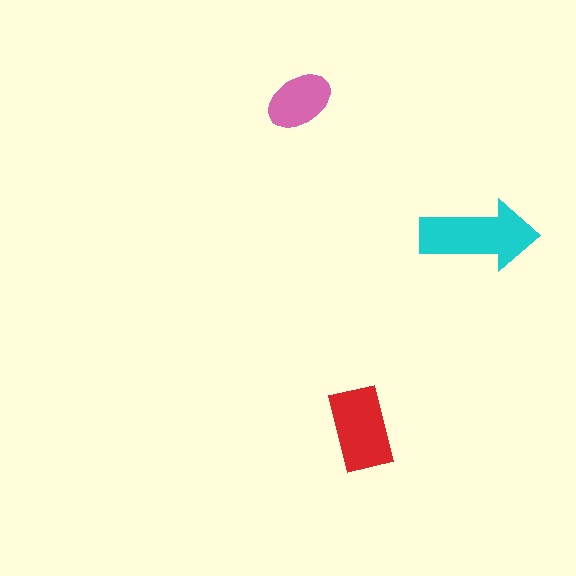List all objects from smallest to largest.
The pink ellipse, the red rectangle, the cyan arrow.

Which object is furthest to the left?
The pink ellipse is leftmost.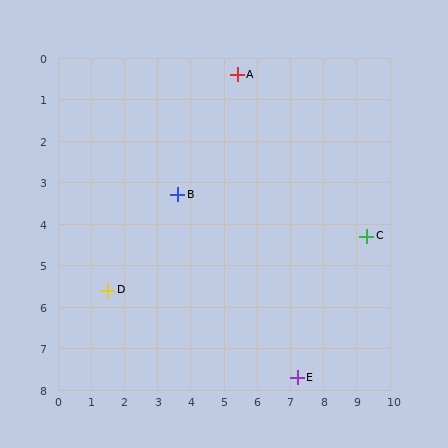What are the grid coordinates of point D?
Point D is at approximately (1.5, 5.6).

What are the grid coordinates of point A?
Point A is at approximately (5.4, 0.4).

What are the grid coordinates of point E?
Point E is at approximately (7.2, 7.7).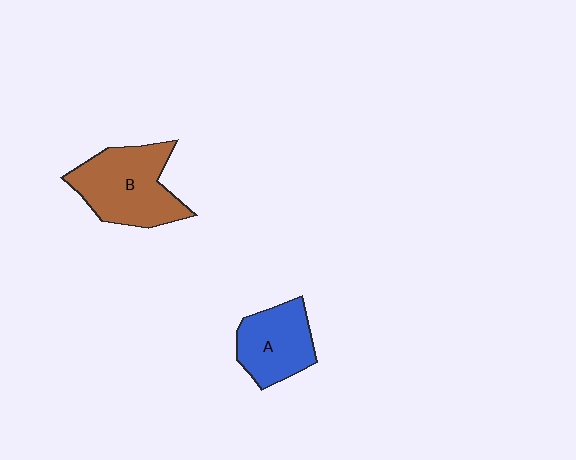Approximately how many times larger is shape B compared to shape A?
Approximately 1.4 times.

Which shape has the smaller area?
Shape A (blue).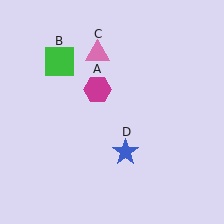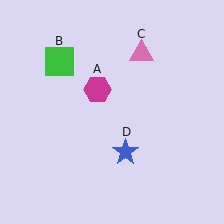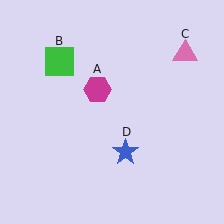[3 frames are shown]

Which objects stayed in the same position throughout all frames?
Magenta hexagon (object A) and green square (object B) and blue star (object D) remained stationary.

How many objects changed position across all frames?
1 object changed position: pink triangle (object C).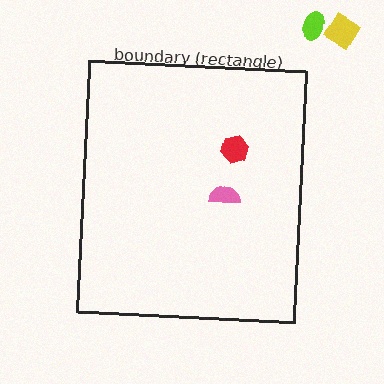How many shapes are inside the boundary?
2 inside, 2 outside.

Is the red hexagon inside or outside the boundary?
Inside.